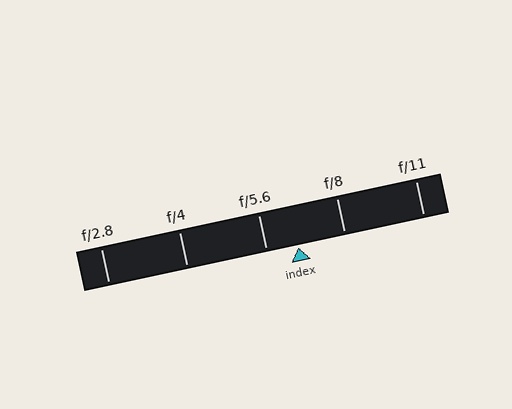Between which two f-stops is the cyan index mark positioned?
The index mark is between f/5.6 and f/8.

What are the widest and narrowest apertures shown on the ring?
The widest aperture shown is f/2.8 and the narrowest is f/11.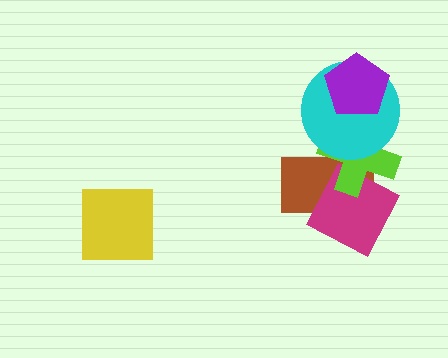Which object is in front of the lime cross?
The cyan circle is in front of the lime cross.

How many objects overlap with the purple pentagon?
1 object overlaps with the purple pentagon.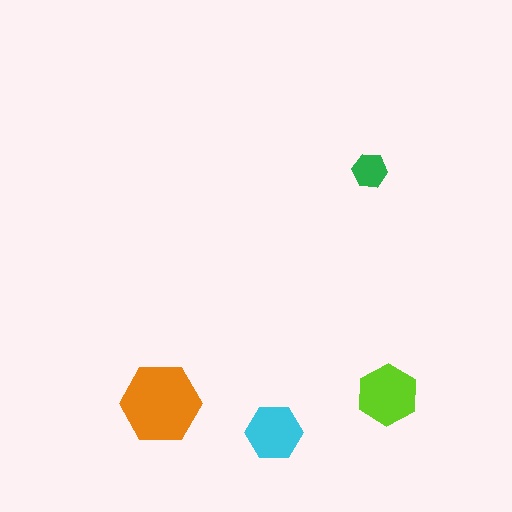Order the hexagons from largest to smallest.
the orange one, the lime one, the cyan one, the green one.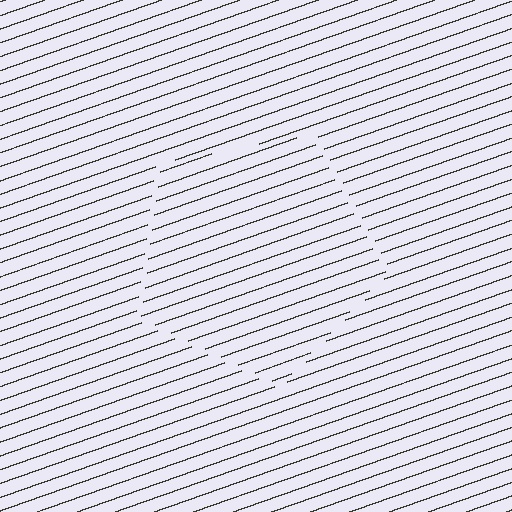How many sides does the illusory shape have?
5 sides — the line-ends trace a pentagon.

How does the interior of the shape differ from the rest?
The interior of the shape contains the same grating, shifted by half a period — the contour is defined by the phase discontinuity where line-ends from the inner and outer gratings abut.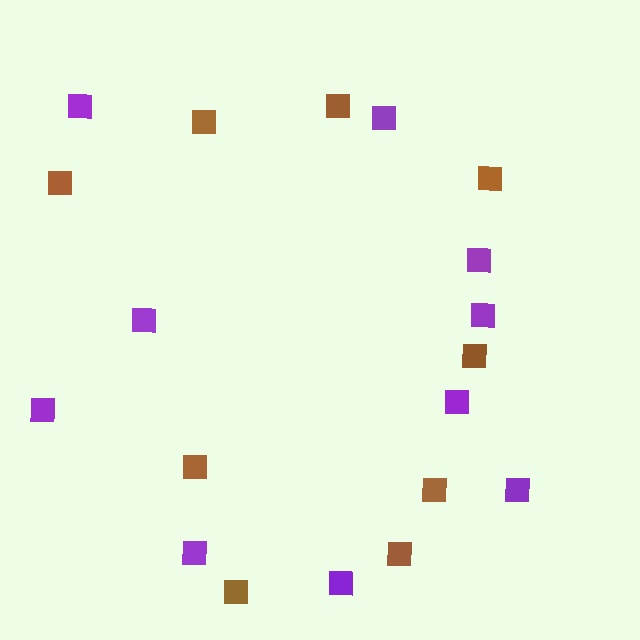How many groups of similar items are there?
There are 2 groups: one group of brown squares (9) and one group of purple squares (10).